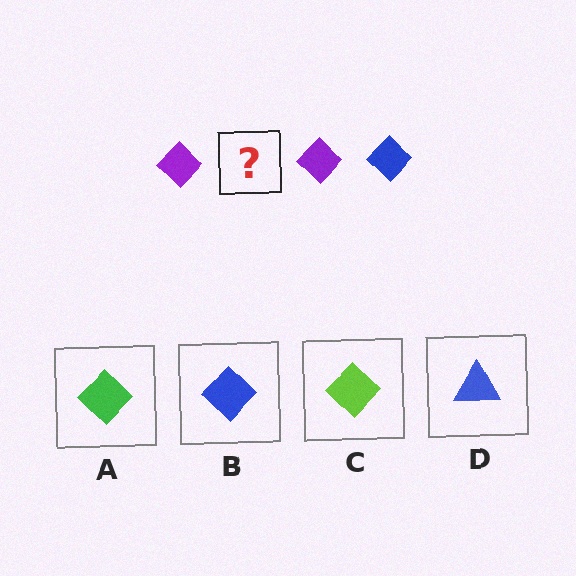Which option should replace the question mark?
Option B.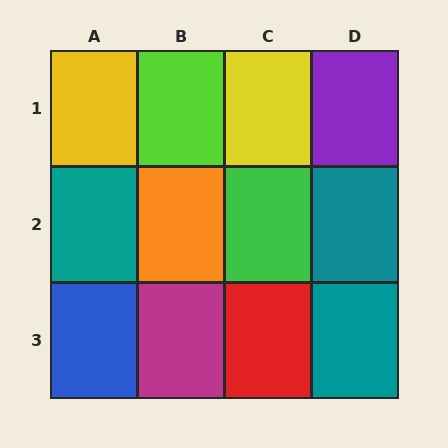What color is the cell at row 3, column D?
Teal.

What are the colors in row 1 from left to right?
Yellow, lime, yellow, purple.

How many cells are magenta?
1 cell is magenta.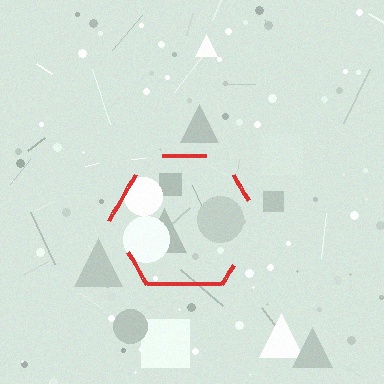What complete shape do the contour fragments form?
The contour fragments form a hexagon.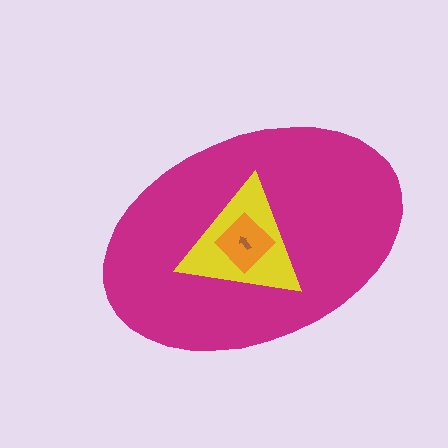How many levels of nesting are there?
4.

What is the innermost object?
The brown arrow.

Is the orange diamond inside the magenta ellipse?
Yes.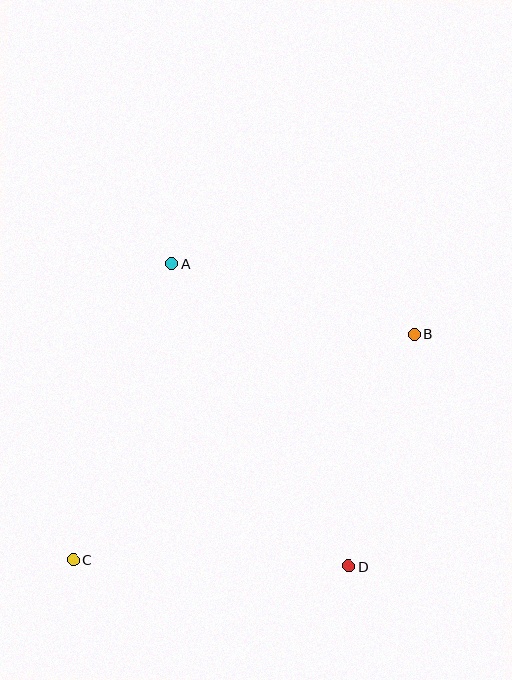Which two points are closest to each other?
Points B and D are closest to each other.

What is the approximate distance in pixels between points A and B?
The distance between A and B is approximately 253 pixels.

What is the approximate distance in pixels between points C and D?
The distance between C and D is approximately 276 pixels.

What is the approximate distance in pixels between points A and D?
The distance between A and D is approximately 351 pixels.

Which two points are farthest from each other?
Points B and C are farthest from each other.